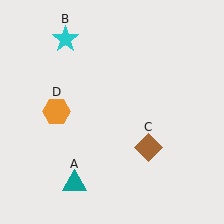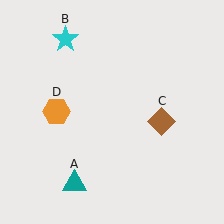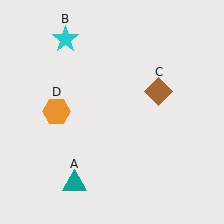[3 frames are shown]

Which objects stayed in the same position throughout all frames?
Teal triangle (object A) and cyan star (object B) and orange hexagon (object D) remained stationary.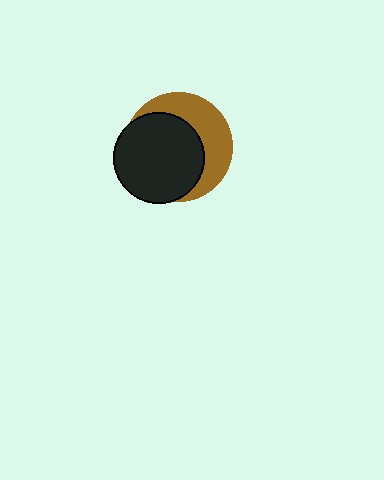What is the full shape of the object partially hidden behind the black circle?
The partially hidden object is a brown circle.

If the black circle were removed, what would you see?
You would see the complete brown circle.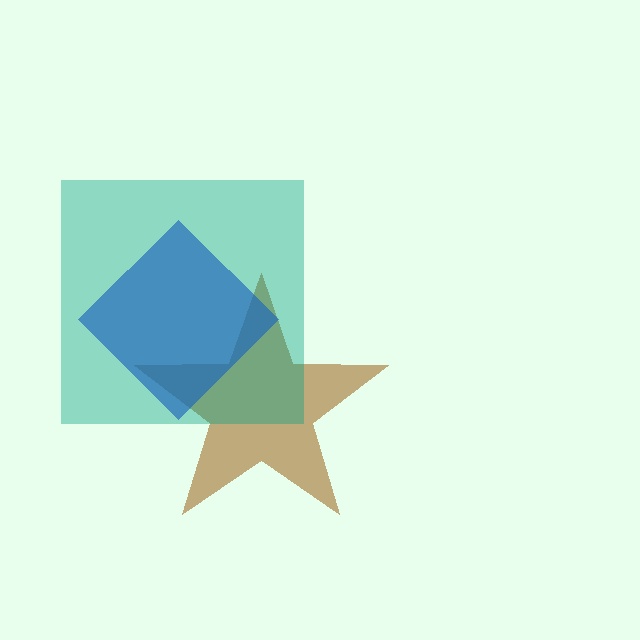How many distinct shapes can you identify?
There are 3 distinct shapes: a brown star, a blue diamond, a teal square.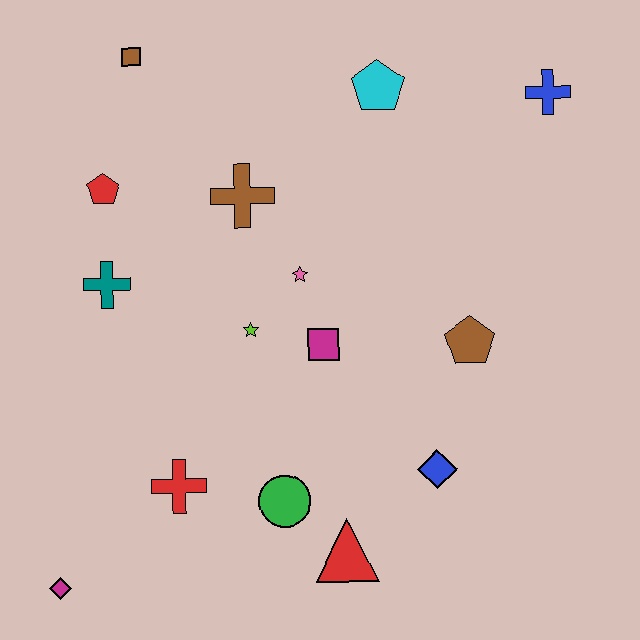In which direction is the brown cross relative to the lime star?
The brown cross is above the lime star.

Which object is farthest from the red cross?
The blue cross is farthest from the red cross.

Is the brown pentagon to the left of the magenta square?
No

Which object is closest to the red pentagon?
The teal cross is closest to the red pentagon.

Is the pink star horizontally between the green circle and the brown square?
No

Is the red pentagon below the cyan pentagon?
Yes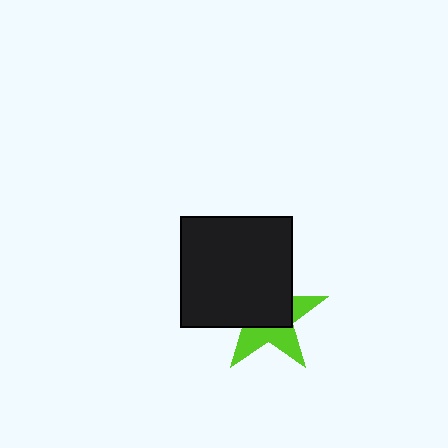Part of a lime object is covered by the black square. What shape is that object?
It is a star.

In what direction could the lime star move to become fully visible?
The lime star could move toward the lower-right. That would shift it out from behind the black square entirely.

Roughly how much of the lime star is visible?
A small part of it is visible (roughly 43%).